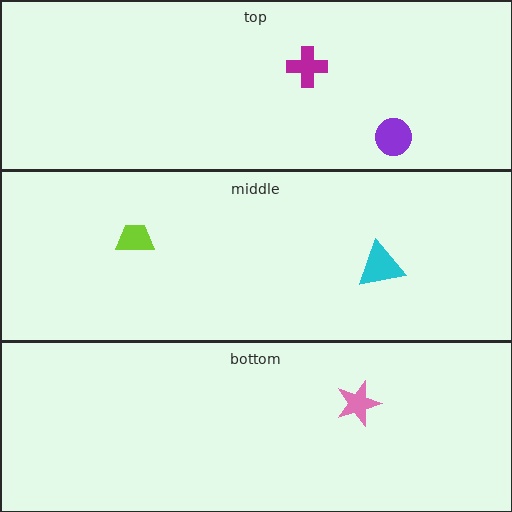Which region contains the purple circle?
The top region.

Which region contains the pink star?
The bottom region.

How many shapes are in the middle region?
2.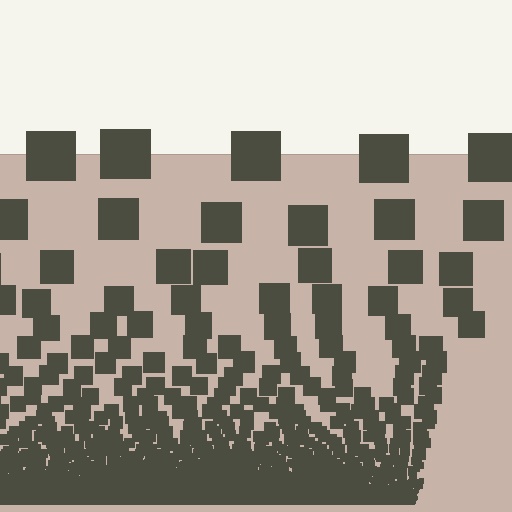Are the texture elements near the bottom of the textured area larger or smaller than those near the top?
Smaller. The gradient is inverted — elements near the bottom are smaller and denser.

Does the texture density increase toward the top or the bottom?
Density increases toward the bottom.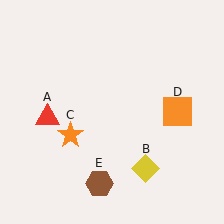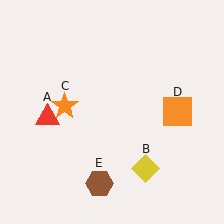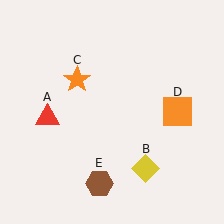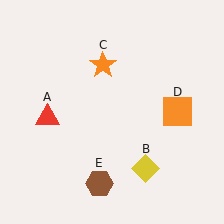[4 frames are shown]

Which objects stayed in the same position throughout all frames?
Red triangle (object A) and yellow diamond (object B) and orange square (object D) and brown hexagon (object E) remained stationary.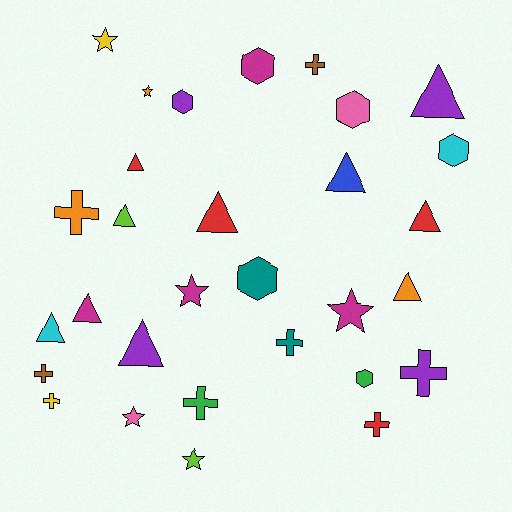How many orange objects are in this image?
There are 3 orange objects.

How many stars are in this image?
There are 6 stars.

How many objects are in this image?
There are 30 objects.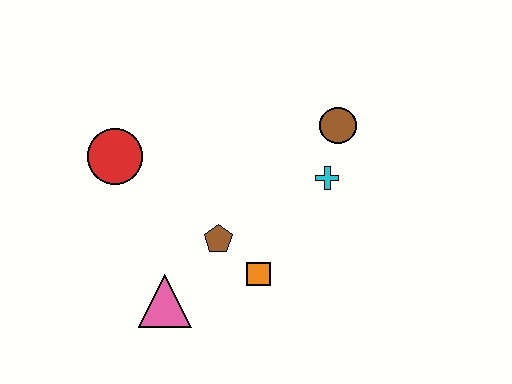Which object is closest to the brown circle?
The cyan cross is closest to the brown circle.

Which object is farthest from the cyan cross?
The red circle is farthest from the cyan cross.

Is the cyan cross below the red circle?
Yes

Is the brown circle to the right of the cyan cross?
Yes